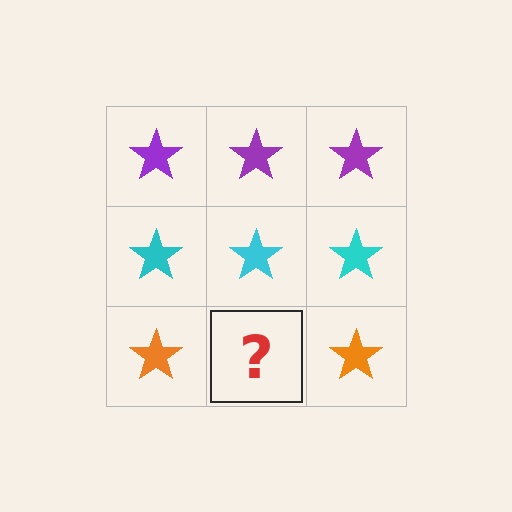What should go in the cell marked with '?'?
The missing cell should contain an orange star.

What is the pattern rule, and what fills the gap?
The rule is that each row has a consistent color. The gap should be filled with an orange star.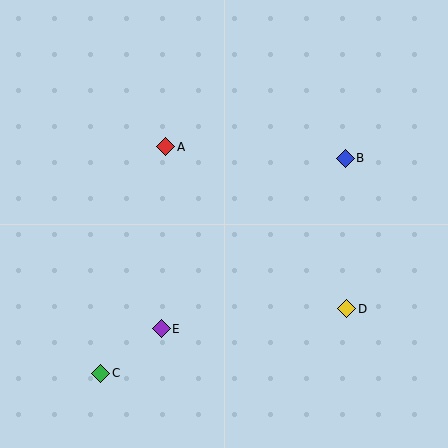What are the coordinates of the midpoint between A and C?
The midpoint between A and C is at (133, 260).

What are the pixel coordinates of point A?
Point A is at (166, 147).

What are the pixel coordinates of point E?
Point E is at (161, 329).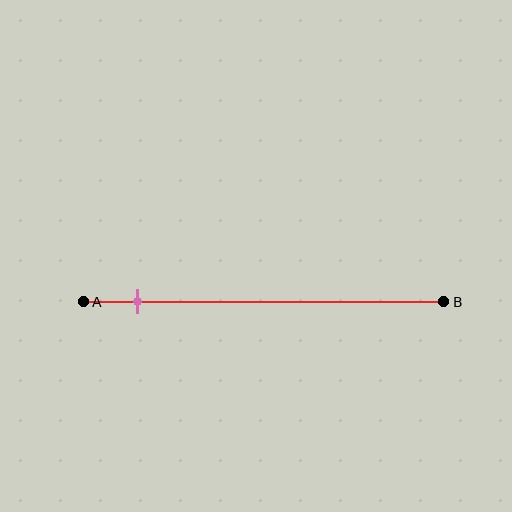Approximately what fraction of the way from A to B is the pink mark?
The pink mark is approximately 15% of the way from A to B.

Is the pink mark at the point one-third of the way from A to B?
No, the mark is at about 15% from A, not at the 33% one-third point.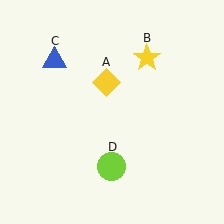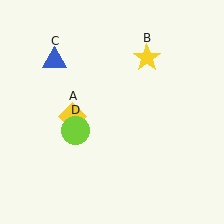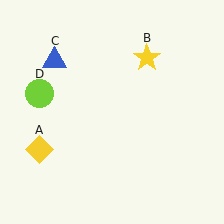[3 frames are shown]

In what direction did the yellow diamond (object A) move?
The yellow diamond (object A) moved down and to the left.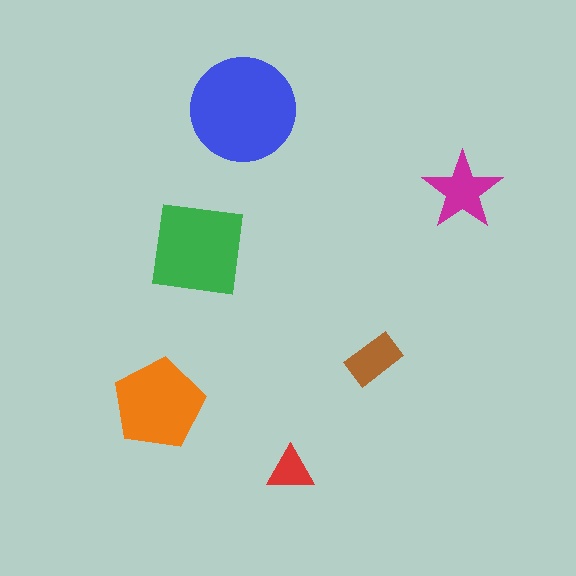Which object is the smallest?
The red triangle.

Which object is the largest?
The blue circle.